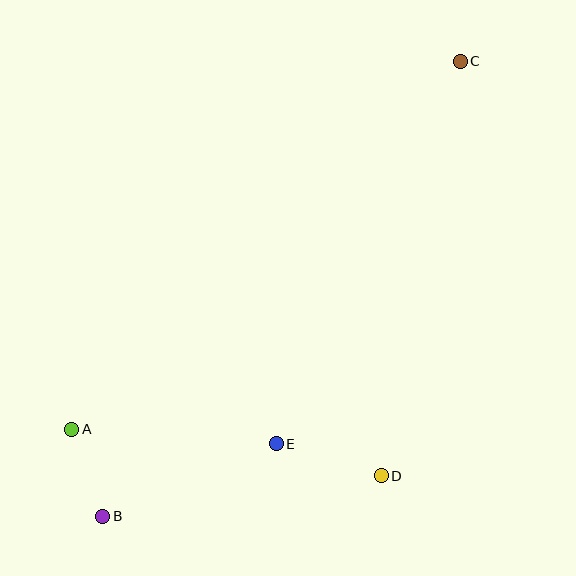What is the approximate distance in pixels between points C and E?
The distance between C and E is approximately 424 pixels.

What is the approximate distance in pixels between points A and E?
The distance between A and E is approximately 205 pixels.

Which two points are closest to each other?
Points A and B are closest to each other.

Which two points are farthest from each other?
Points B and C are farthest from each other.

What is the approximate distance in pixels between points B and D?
The distance between B and D is approximately 281 pixels.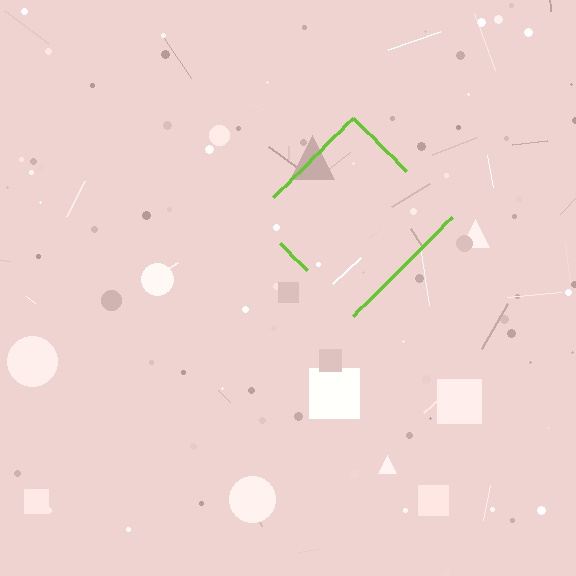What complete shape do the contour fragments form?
The contour fragments form a diamond.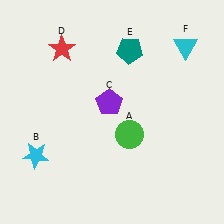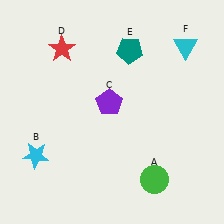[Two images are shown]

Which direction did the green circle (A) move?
The green circle (A) moved down.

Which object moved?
The green circle (A) moved down.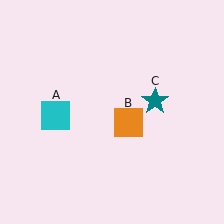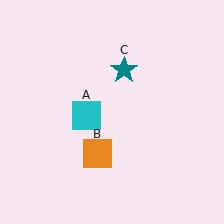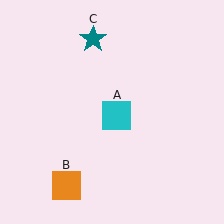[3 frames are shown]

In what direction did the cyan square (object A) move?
The cyan square (object A) moved right.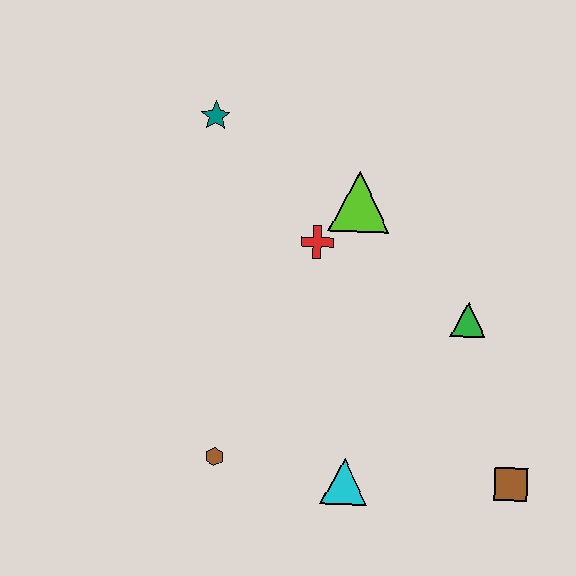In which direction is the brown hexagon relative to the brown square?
The brown hexagon is to the left of the brown square.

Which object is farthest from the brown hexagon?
The teal star is farthest from the brown hexagon.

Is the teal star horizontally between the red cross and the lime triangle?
No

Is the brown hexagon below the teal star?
Yes